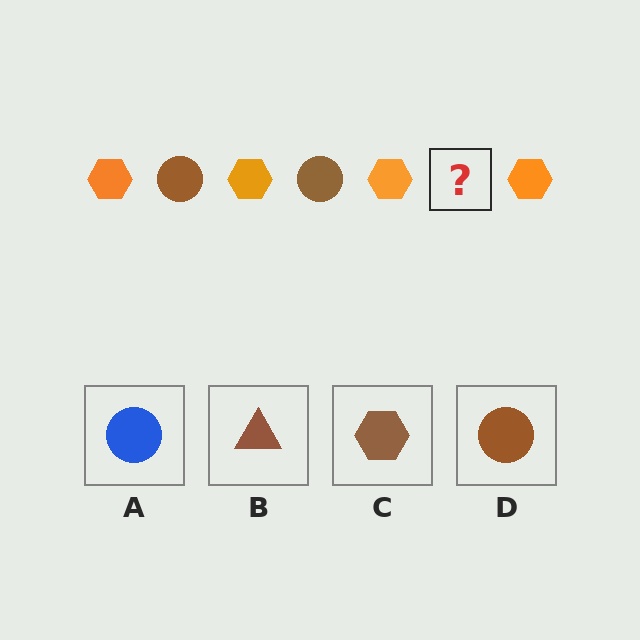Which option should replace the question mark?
Option D.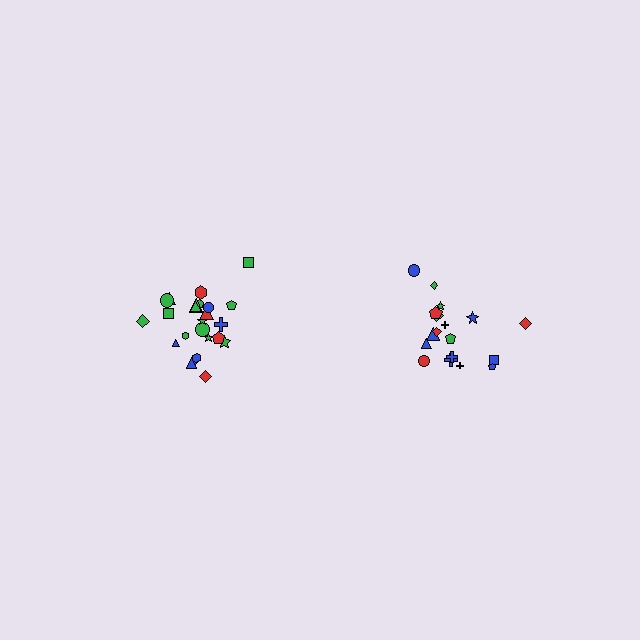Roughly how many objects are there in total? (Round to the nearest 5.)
Roughly 45 objects in total.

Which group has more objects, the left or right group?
The left group.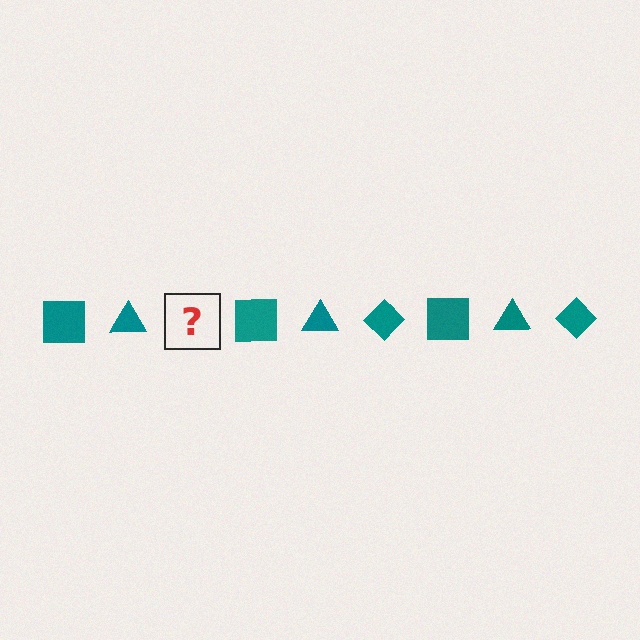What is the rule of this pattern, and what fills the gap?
The rule is that the pattern cycles through square, triangle, diamond shapes in teal. The gap should be filled with a teal diamond.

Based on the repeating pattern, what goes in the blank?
The blank should be a teal diamond.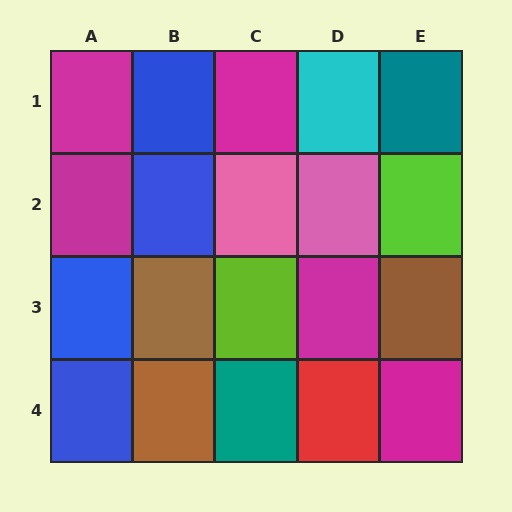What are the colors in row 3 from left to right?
Blue, brown, lime, magenta, brown.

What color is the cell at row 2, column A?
Magenta.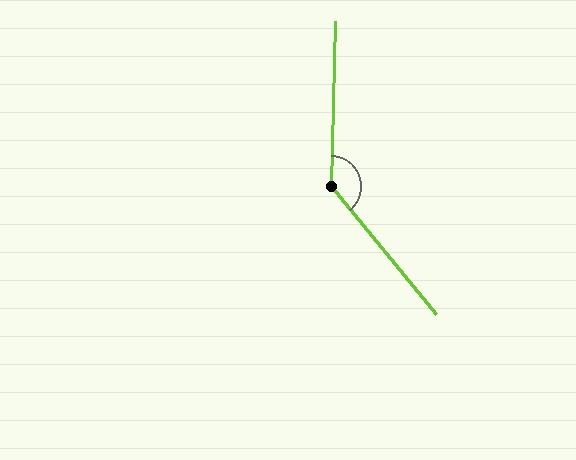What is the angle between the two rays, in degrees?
Approximately 139 degrees.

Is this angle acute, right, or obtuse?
It is obtuse.